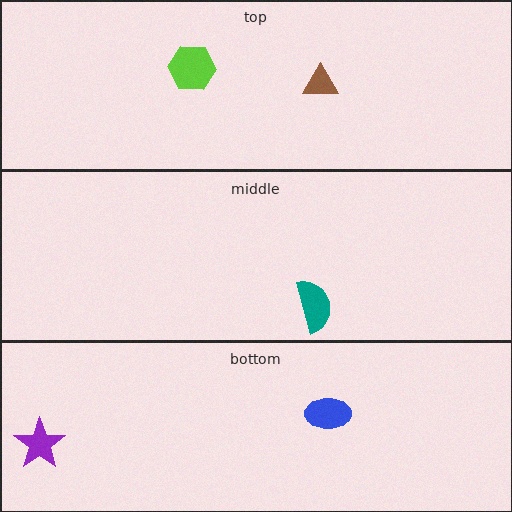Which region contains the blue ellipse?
The bottom region.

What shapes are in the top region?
The brown triangle, the lime hexagon.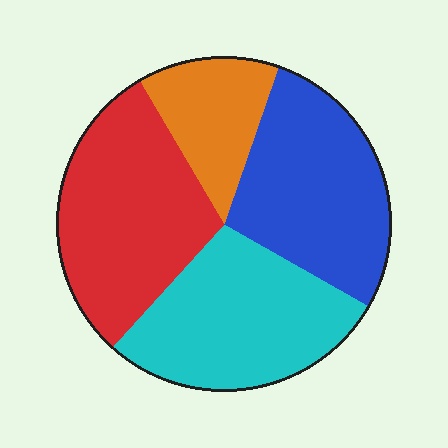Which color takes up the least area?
Orange, at roughly 15%.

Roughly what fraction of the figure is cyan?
Cyan covers 28% of the figure.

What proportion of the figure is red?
Red takes up about one third (1/3) of the figure.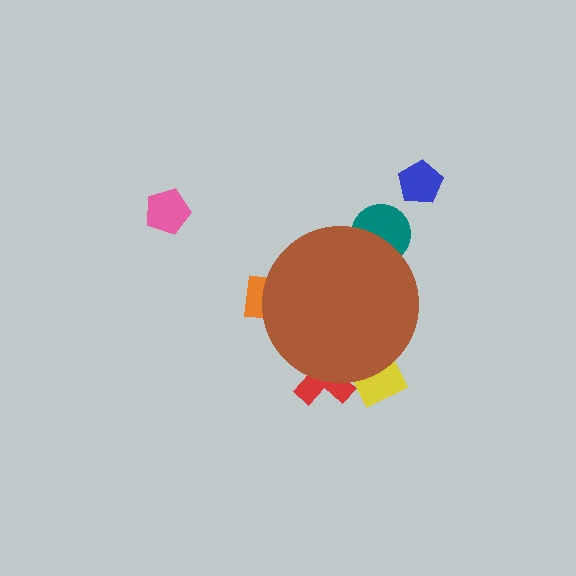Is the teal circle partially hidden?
Yes, the teal circle is partially hidden behind the brown circle.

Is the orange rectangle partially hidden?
Yes, the orange rectangle is partially hidden behind the brown circle.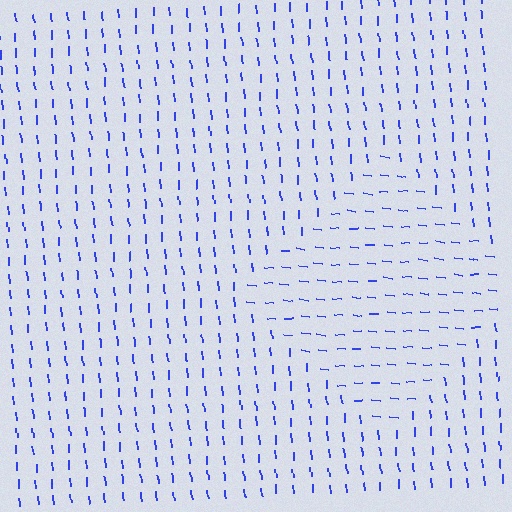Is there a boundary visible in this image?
Yes, there is a texture boundary formed by a change in line orientation.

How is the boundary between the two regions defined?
The boundary is defined purely by a change in line orientation (approximately 78 degrees difference). All lines are the same color and thickness.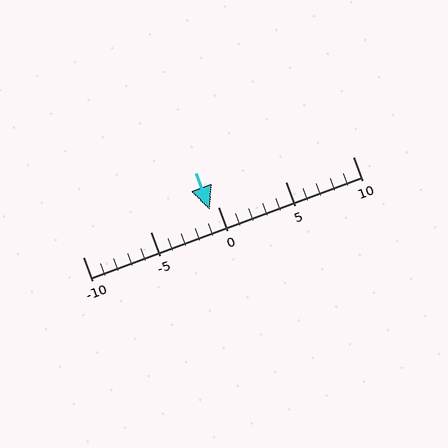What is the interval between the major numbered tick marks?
The major tick marks are spaced 5 units apart.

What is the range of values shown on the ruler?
The ruler shows values from -10 to 10.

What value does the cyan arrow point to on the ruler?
The cyan arrow points to approximately -1.